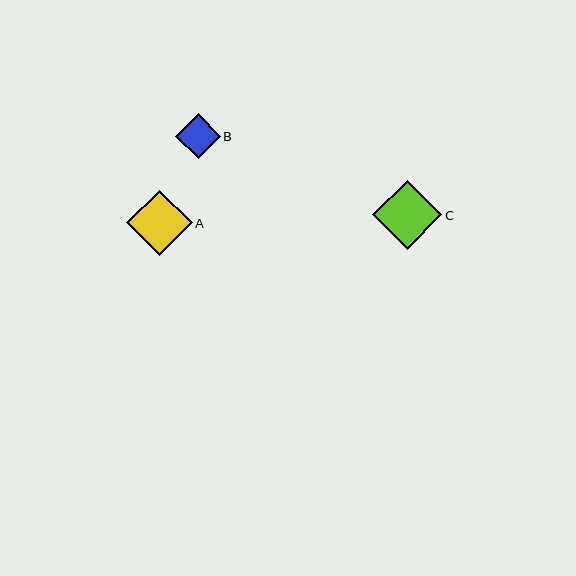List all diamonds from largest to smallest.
From largest to smallest: C, A, B.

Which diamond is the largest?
Diamond C is the largest with a size of approximately 69 pixels.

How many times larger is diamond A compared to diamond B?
Diamond A is approximately 1.5 times the size of diamond B.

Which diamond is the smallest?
Diamond B is the smallest with a size of approximately 44 pixels.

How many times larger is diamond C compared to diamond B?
Diamond C is approximately 1.6 times the size of diamond B.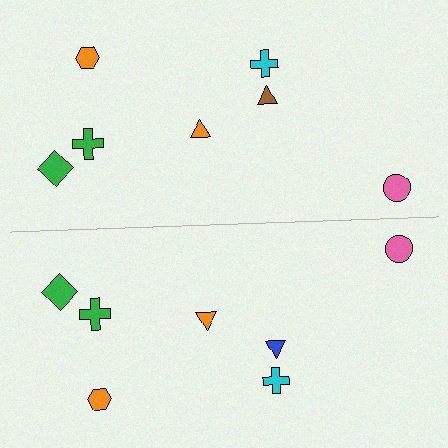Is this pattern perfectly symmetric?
No, the pattern is not perfectly symmetric. The blue triangle on the bottom side breaks the symmetry — its mirror counterpart is brown.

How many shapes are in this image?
There are 14 shapes in this image.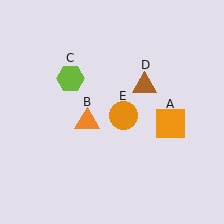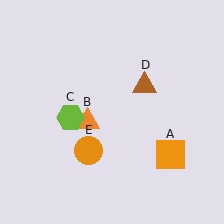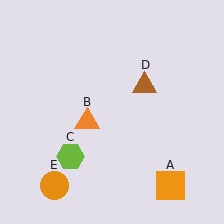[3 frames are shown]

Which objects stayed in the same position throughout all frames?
Orange triangle (object B) and brown triangle (object D) remained stationary.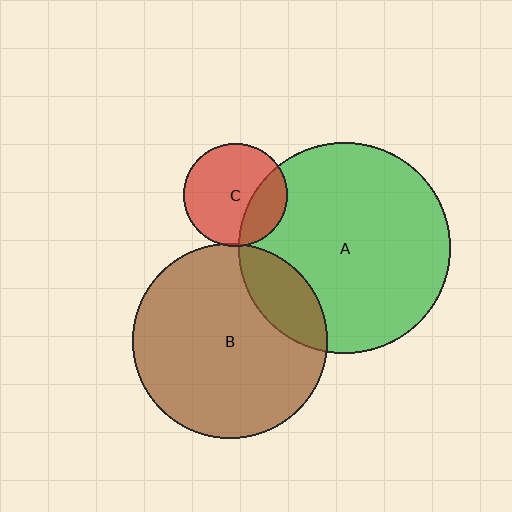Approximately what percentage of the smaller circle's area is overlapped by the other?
Approximately 25%.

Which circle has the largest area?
Circle A (green).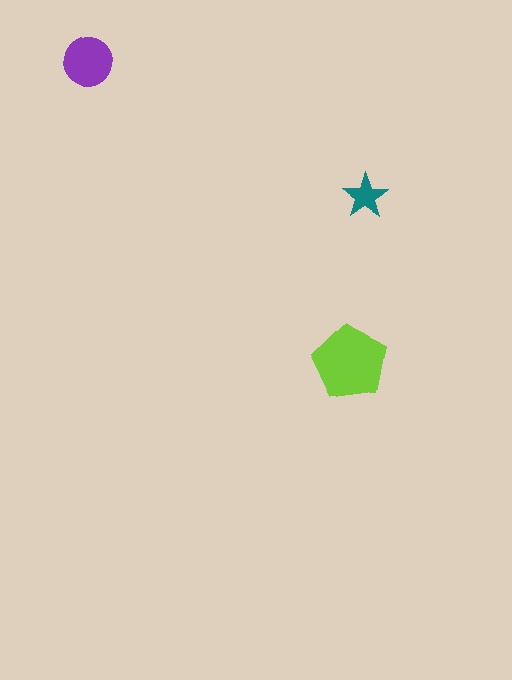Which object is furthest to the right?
The teal star is rightmost.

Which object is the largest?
The lime pentagon.